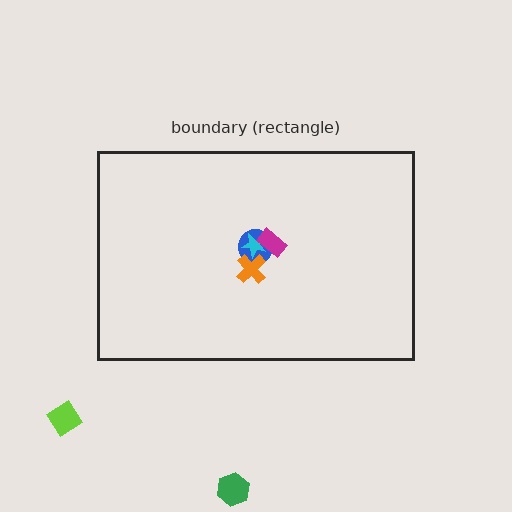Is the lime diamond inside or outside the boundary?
Outside.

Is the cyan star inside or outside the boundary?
Inside.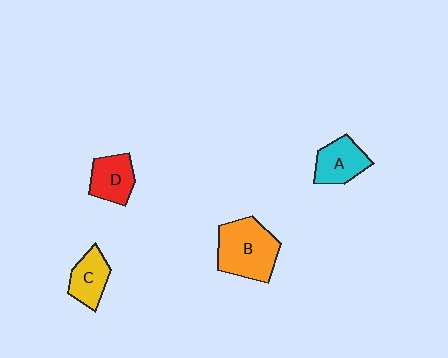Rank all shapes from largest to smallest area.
From largest to smallest: B (orange), A (cyan), D (red), C (yellow).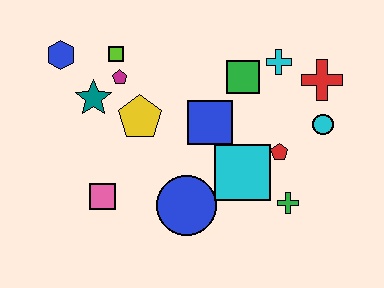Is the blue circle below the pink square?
Yes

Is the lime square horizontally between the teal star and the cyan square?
Yes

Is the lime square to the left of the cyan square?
Yes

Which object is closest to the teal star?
The magenta pentagon is closest to the teal star.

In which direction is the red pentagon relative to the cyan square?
The red pentagon is to the right of the cyan square.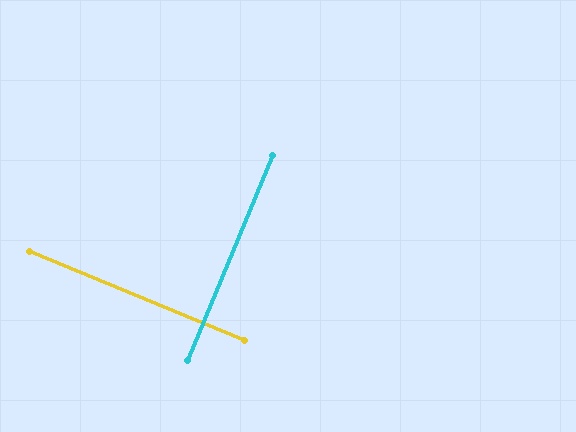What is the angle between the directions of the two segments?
Approximately 90 degrees.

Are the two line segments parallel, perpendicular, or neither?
Perpendicular — they meet at approximately 90°.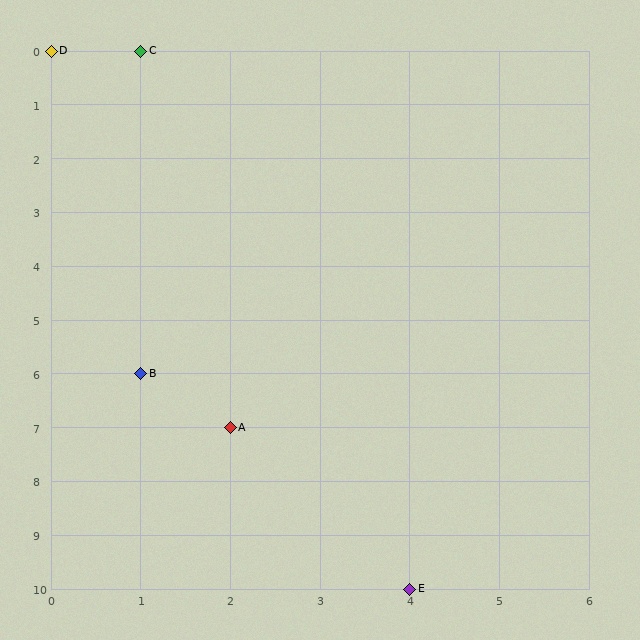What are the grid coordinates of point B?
Point B is at grid coordinates (1, 6).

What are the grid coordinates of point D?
Point D is at grid coordinates (0, 0).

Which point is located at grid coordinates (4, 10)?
Point E is at (4, 10).